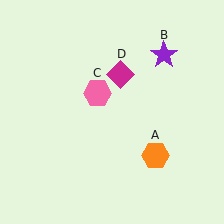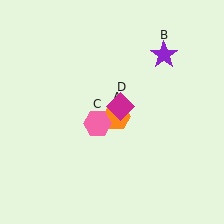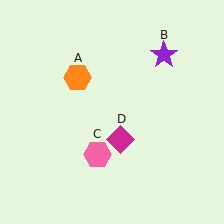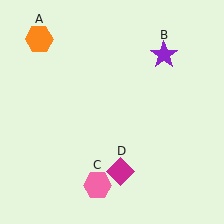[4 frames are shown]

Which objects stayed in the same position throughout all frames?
Purple star (object B) remained stationary.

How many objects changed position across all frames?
3 objects changed position: orange hexagon (object A), pink hexagon (object C), magenta diamond (object D).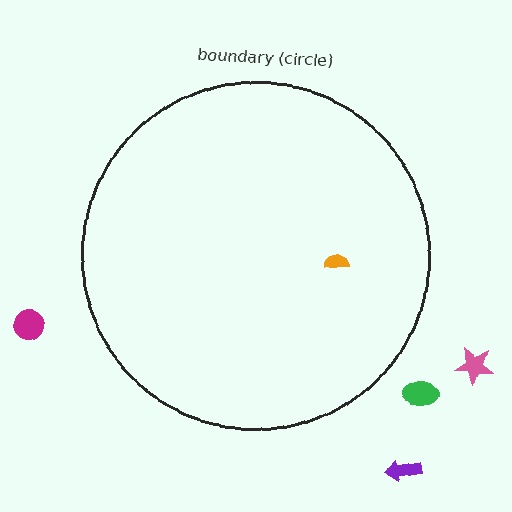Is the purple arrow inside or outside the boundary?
Outside.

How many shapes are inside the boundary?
1 inside, 4 outside.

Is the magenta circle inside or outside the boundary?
Outside.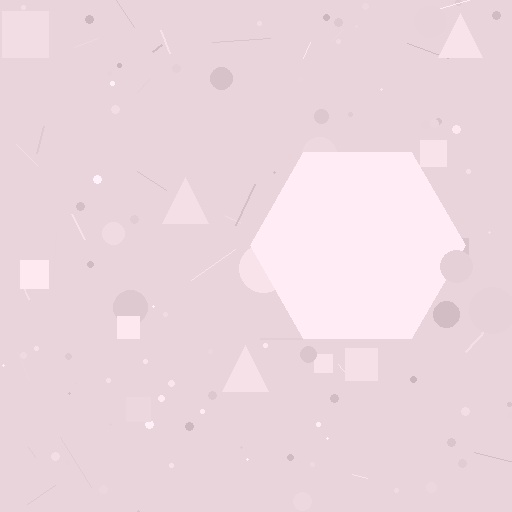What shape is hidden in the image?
A hexagon is hidden in the image.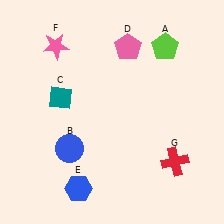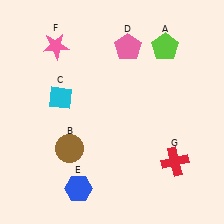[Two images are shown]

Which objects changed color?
B changed from blue to brown. C changed from teal to cyan.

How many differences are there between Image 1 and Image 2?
There are 2 differences between the two images.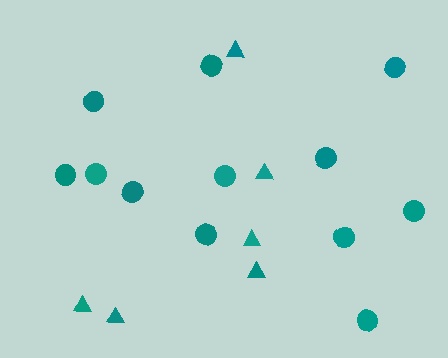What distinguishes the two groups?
There are 2 groups: one group of circles (12) and one group of triangles (6).